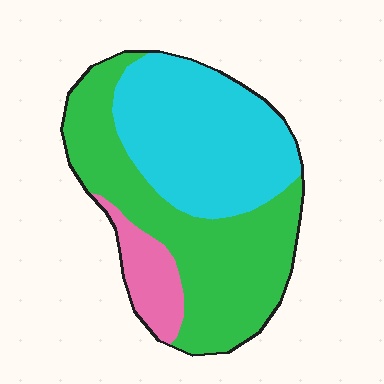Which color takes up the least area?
Pink, at roughly 10%.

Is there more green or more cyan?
Green.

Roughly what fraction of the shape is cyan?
Cyan covers roughly 40% of the shape.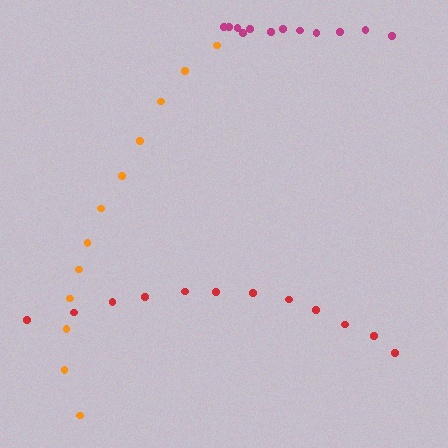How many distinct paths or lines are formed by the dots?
There are 3 distinct paths.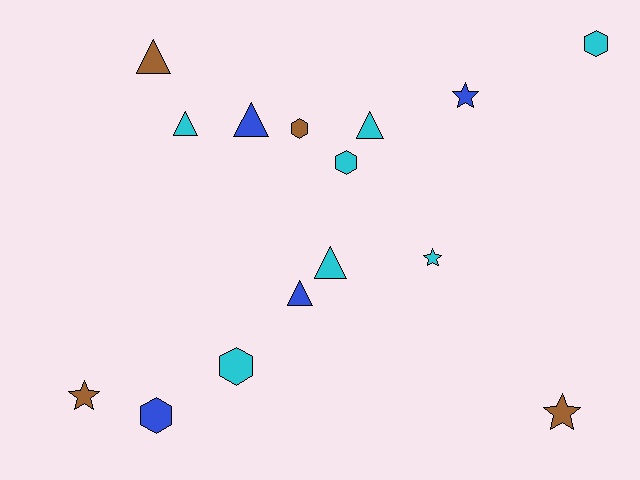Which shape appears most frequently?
Triangle, with 6 objects.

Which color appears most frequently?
Cyan, with 7 objects.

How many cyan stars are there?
There is 1 cyan star.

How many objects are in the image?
There are 15 objects.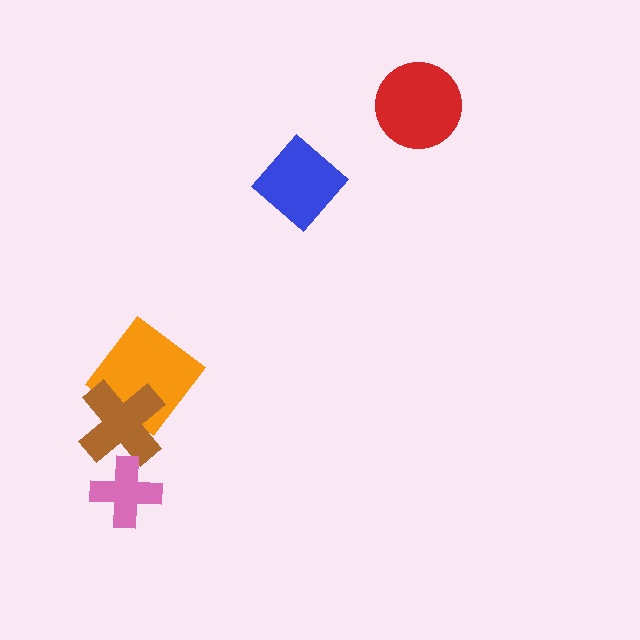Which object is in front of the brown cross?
The pink cross is in front of the brown cross.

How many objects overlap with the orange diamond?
1 object overlaps with the orange diamond.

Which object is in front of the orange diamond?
The brown cross is in front of the orange diamond.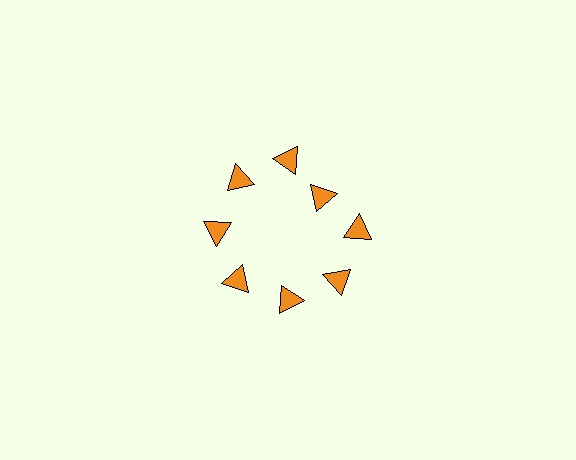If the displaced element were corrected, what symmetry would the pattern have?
It would have 8-fold rotational symmetry — the pattern would map onto itself every 45 degrees.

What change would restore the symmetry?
The symmetry would be restored by moving it outward, back onto the ring so that all 8 triangles sit at equal angles and equal distance from the center.